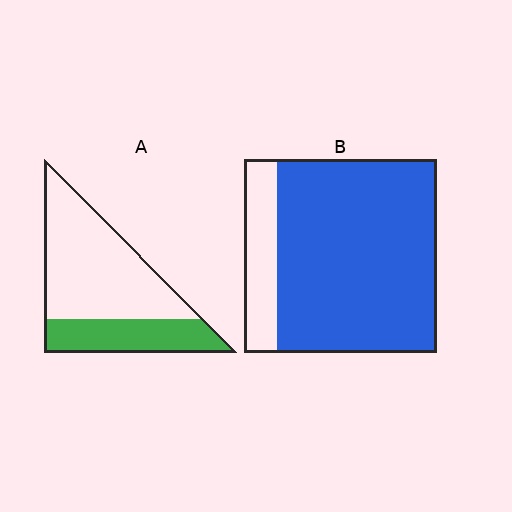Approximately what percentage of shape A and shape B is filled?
A is approximately 30% and B is approximately 85%.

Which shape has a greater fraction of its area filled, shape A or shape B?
Shape B.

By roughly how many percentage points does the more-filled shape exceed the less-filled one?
By roughly 50 percentage points (B over A).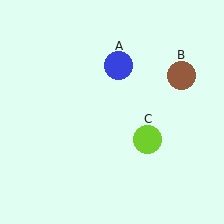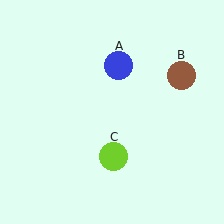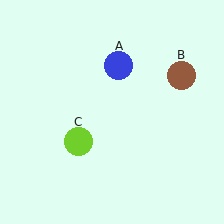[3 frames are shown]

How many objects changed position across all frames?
1 object changed position: lime circle (object C).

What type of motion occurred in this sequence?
The lime circle (object C) rotated clockwise around the center of the scene.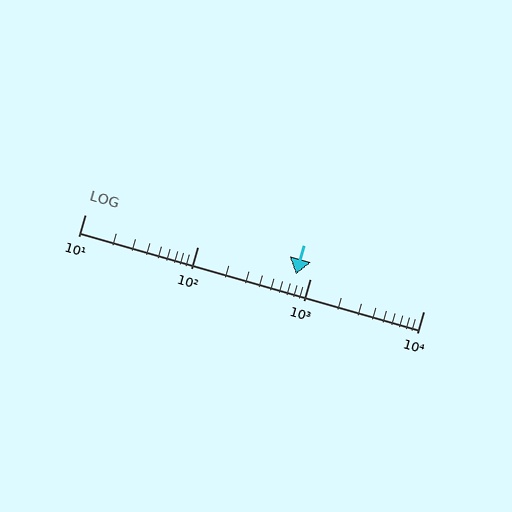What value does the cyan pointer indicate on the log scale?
The pointer indicates approximately 740.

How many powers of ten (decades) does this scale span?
The scale spans 3 decades, from 10 to 10000.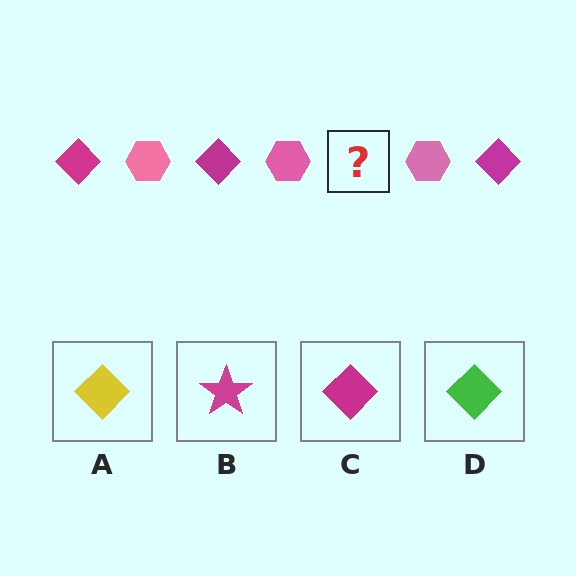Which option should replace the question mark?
Option C.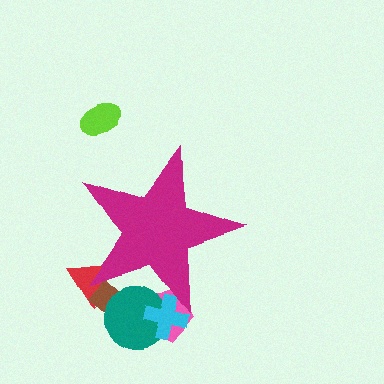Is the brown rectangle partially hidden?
Yes, the brown rectangle is partially hidden behind the magenta star.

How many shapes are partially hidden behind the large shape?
5 shapes are partially hidden.